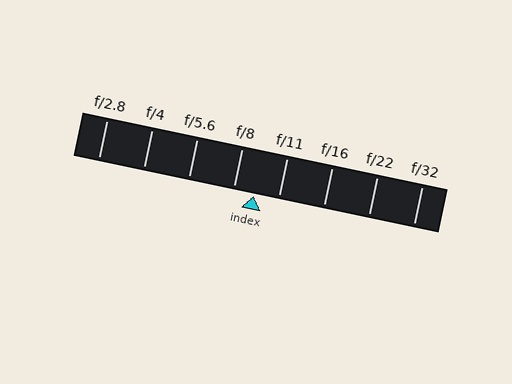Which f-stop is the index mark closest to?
The index mark is closest to f/8.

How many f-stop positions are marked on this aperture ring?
There are 8 f-stop positions marked.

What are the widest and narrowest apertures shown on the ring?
The widest aperture shown is f/2.8 and the narrowest is f/32.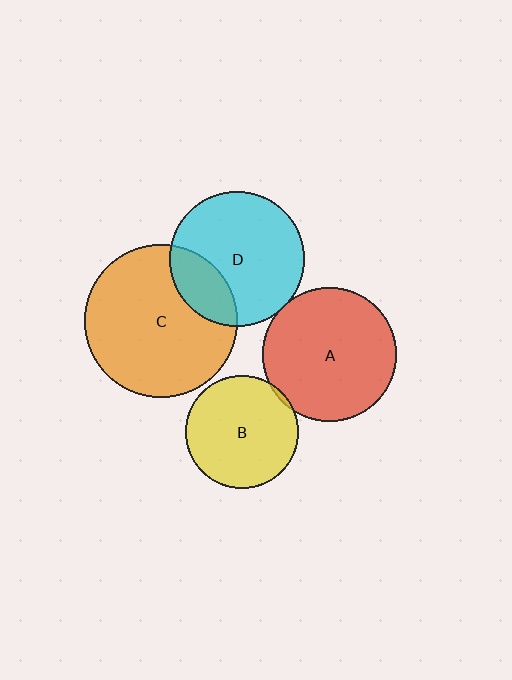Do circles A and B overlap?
Yes.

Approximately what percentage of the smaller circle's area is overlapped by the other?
Approximately 5%.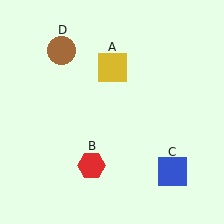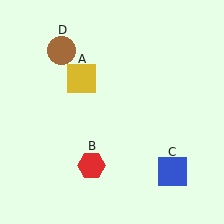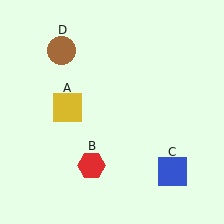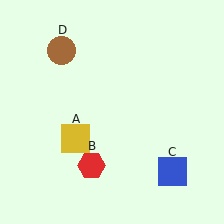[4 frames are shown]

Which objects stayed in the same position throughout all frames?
Red hexagon (object B) and blue square (object C) and brown circle (object D) remained stationary.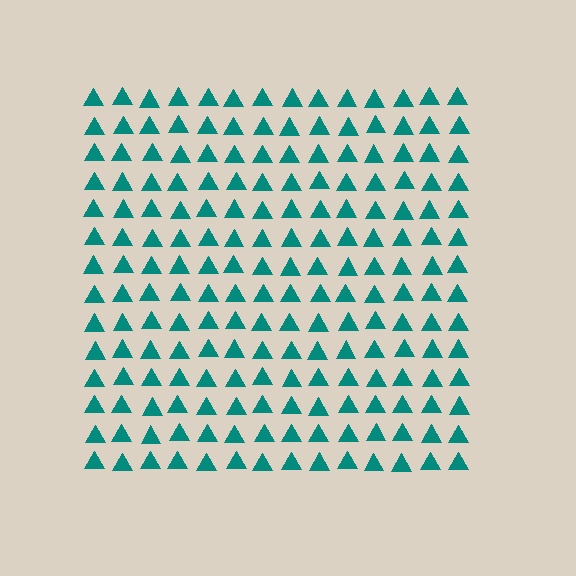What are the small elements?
The small elements are triangles.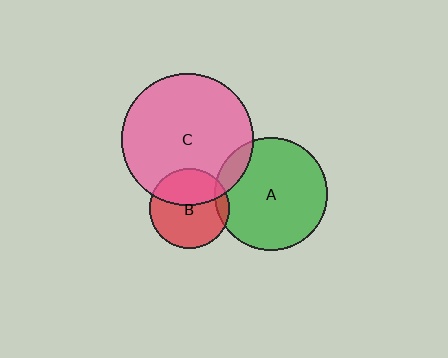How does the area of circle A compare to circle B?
Approximately 2.0 times.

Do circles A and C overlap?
Yes.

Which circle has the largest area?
Circle C (pink).